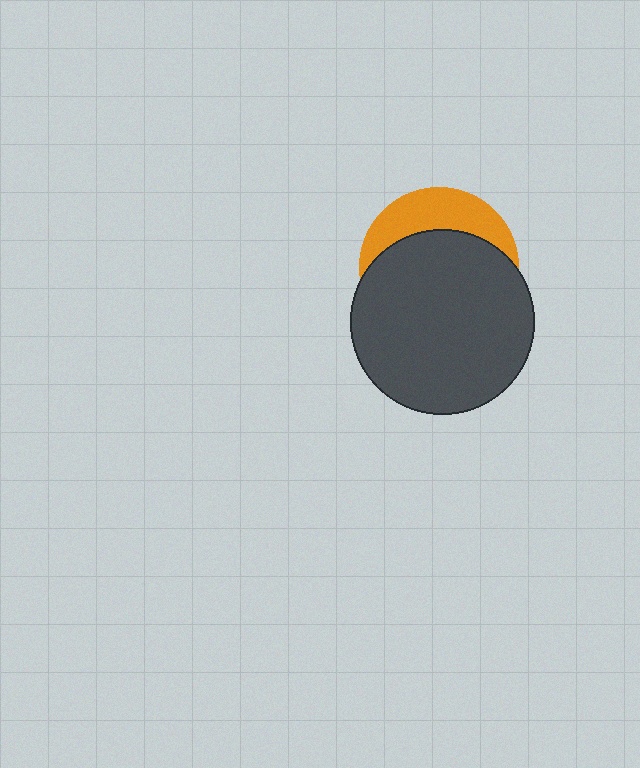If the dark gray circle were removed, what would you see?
You would see the complete orange circle.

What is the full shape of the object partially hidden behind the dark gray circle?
The partially hidden object is an orange circle.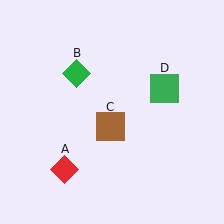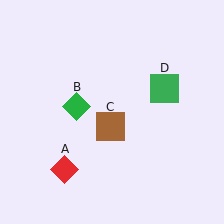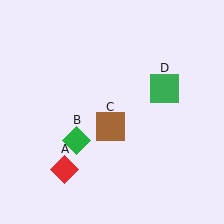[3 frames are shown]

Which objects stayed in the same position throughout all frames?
Red diamond (object A) and brown square (object C) and green square (object D) remained stationary.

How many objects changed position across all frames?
1 object changed position: green diamond (object B).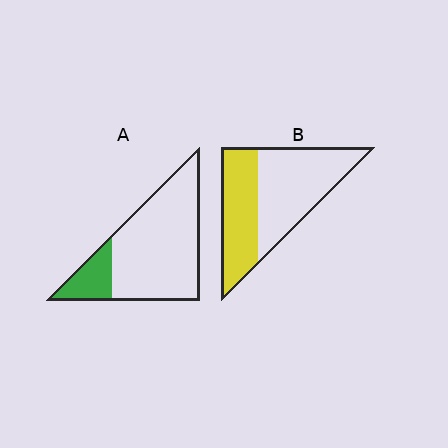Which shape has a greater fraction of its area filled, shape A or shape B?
Shape B.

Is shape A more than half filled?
No.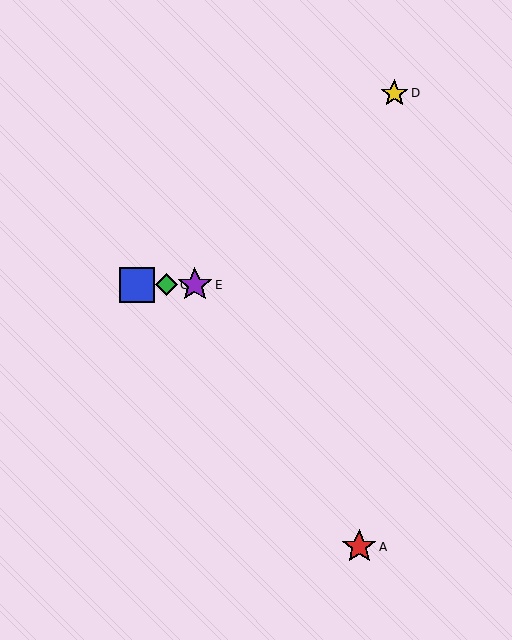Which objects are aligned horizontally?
Objects B, C, E are aligned horizontally.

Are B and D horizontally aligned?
No, B is at y≈285 and D is at y≈93.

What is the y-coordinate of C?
Object C is at y≈285.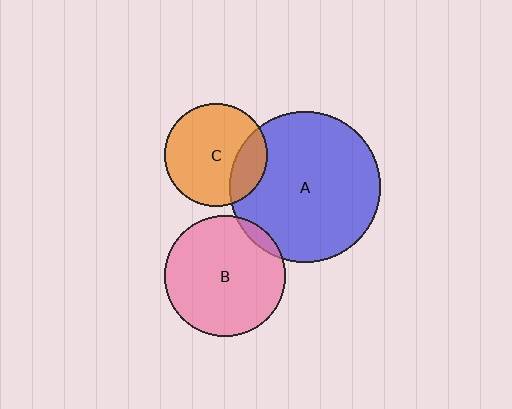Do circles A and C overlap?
Yes.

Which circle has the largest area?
Circle A (blue).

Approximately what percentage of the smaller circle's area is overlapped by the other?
Approximately 20%.